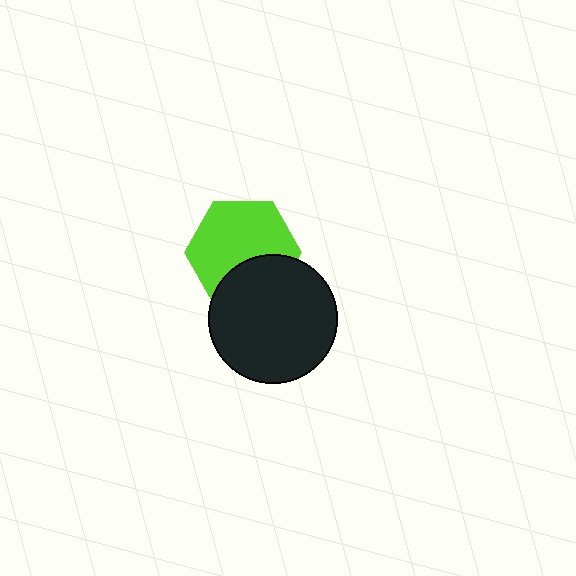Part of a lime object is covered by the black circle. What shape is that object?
It is a hexagon.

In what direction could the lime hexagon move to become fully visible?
The lime hexagon could move up. That would shift it out from behind the black circle entirely.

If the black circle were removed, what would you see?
You would see the complete lime hexagon.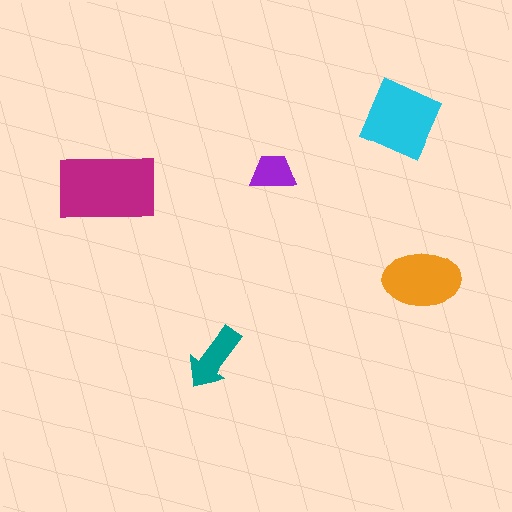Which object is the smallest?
The purple trapezoid.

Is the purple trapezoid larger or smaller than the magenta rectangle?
Smaller.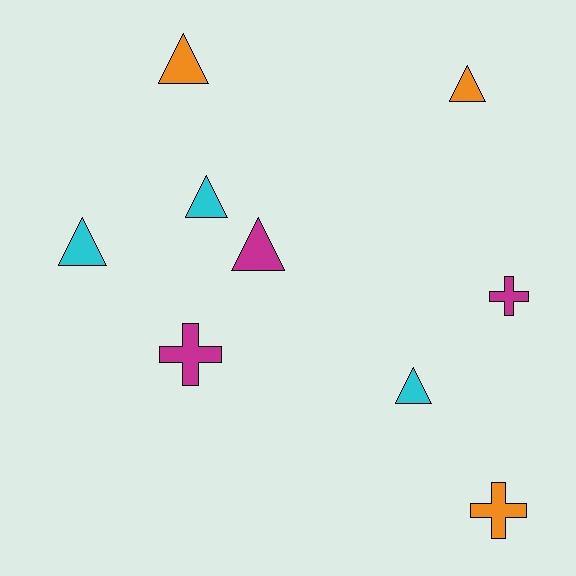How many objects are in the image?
There are 9 objects.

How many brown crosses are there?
There are no brown crosses.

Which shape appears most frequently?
Triangle, with 6 objects.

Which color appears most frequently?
Magenta, with 3 objects.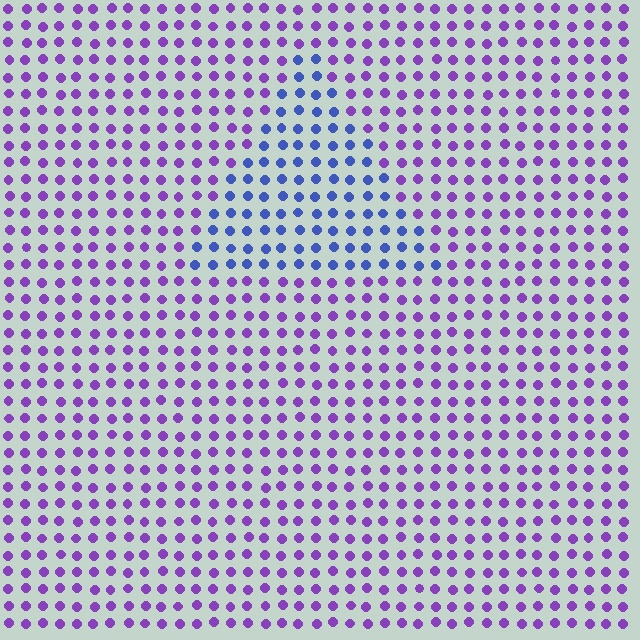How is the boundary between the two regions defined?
The boundary is defined purely by a slight shift in hue (about 47 degrees). Spacing, size, and orientation are identical on both sides.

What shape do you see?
I see a triangle.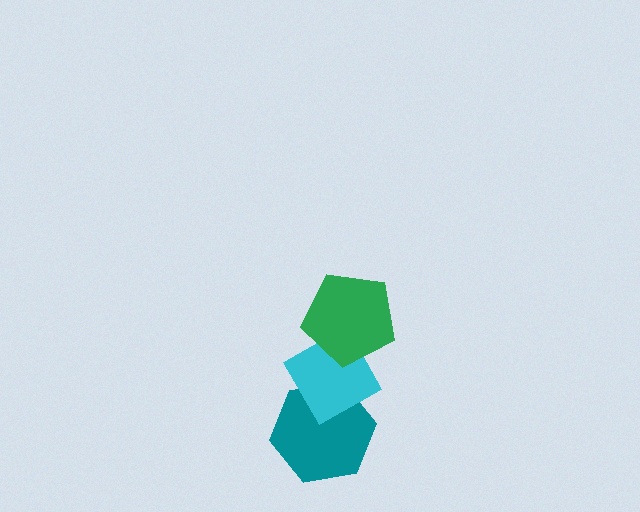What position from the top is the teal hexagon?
The teal hexagon is 3rd from the top.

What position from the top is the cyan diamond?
The cyan diamond is 2nd from the top.